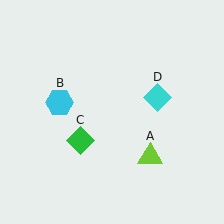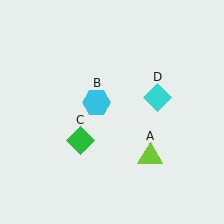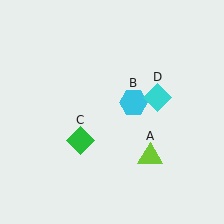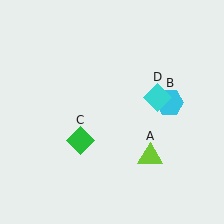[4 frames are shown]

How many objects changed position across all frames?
1 object changed position: cyan hexagon (object B).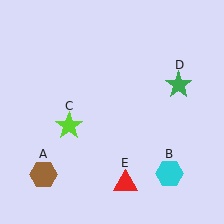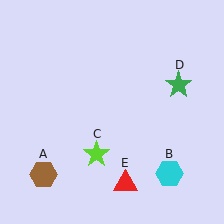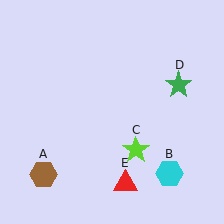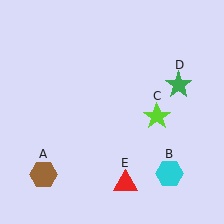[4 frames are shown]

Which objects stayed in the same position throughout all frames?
Brown hexagon (object A) and cyan hexagon (object B) and green star (object D) and red triangle (object E) remained stationary.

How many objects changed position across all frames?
1 object changed position: lime star (object C).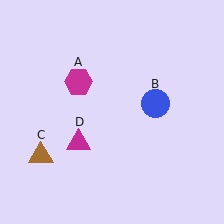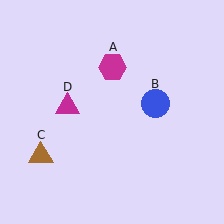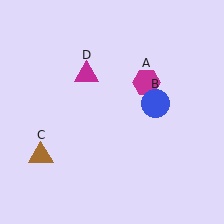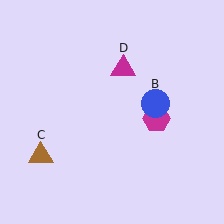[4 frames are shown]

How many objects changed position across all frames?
2 objects changed position: magenta hexagon (object A), magenta triangle (object D).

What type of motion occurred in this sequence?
The magenta hexagon (object A), magenta triangle (object D) rotated clockwise around the center of the scene.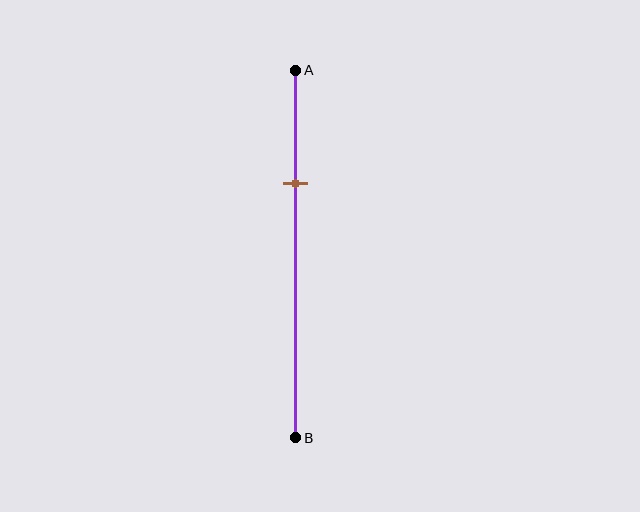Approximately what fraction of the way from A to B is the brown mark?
The brown mark is approximately 30% of the way from A to B.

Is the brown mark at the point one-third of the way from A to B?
Yes, the mark is approximately at the one-third point.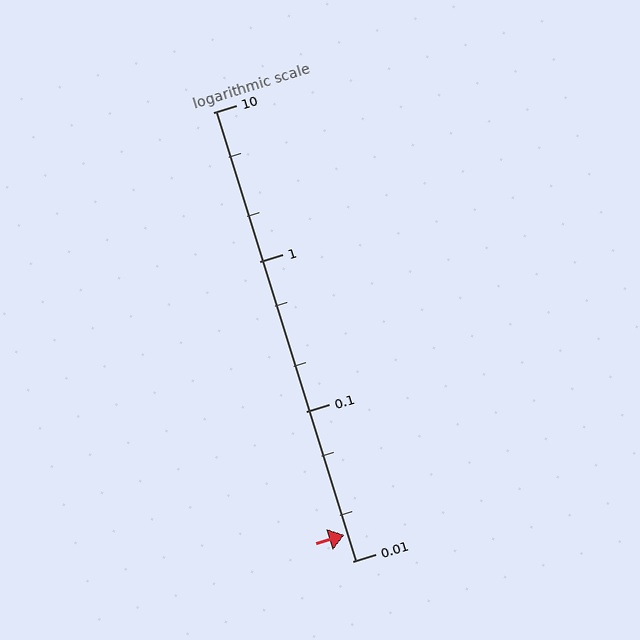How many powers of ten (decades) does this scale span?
The scale spans 3 decades, from 0.01 to 10.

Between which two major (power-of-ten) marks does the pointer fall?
The pointer is between 0.01 and 0.1.